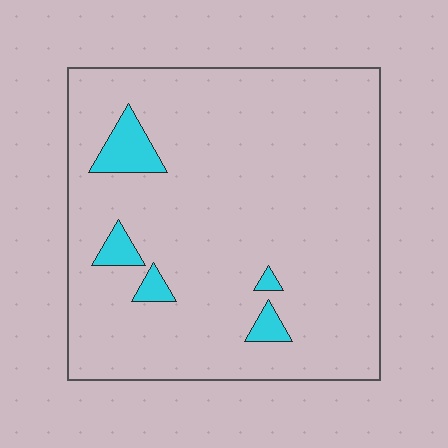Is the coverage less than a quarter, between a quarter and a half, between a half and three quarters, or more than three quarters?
Less than a quarter.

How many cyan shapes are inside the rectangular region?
5.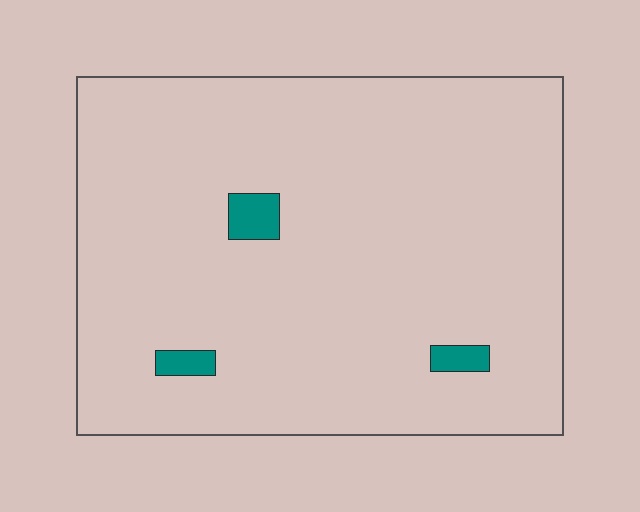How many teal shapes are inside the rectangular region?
3.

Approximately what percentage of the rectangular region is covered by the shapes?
Approximately 5%.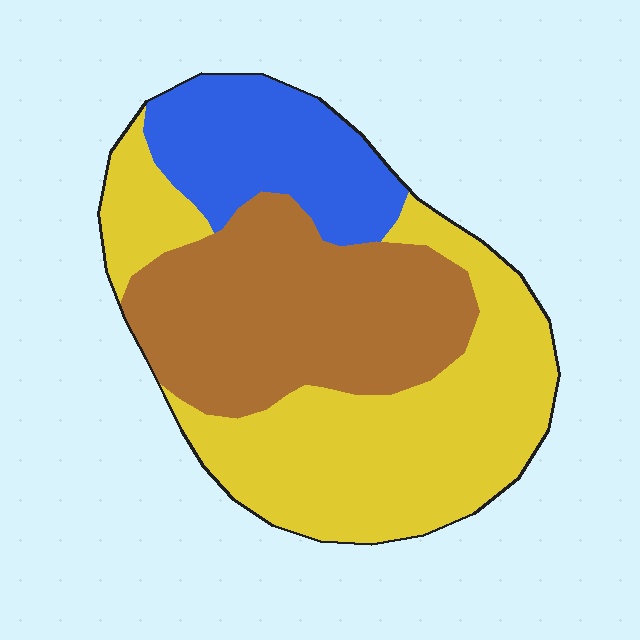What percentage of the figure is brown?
Brown covers roughly 35% of the figure.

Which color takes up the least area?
Blue, at roughly 20%.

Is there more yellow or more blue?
Yellow.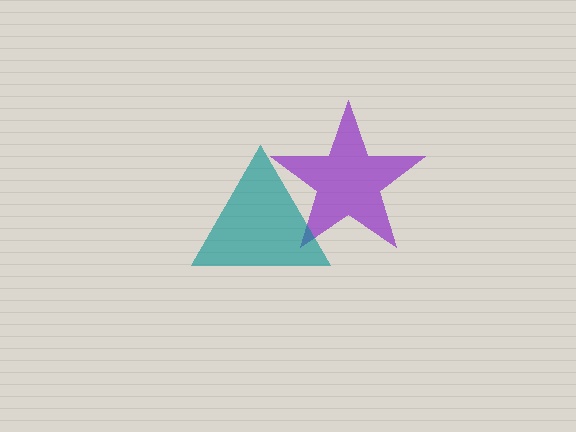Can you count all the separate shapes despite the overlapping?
Yes, there are 2 separate shapes.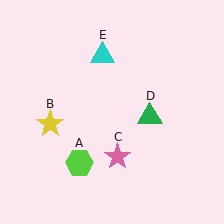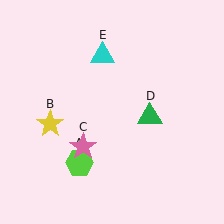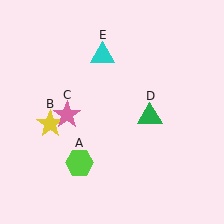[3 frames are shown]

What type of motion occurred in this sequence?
The pink star (object C) rotated clockwise around the center of the scene.